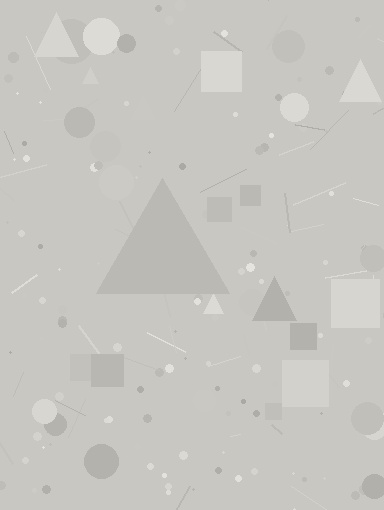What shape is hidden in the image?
A triangle is hidden in the image.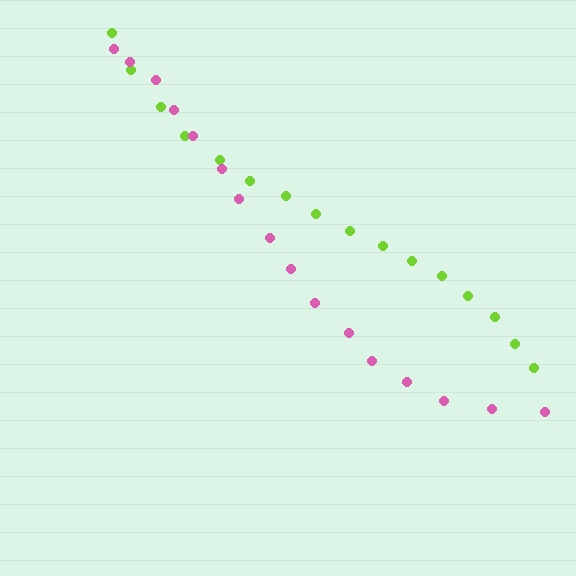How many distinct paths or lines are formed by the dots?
There are 2 distinct paths.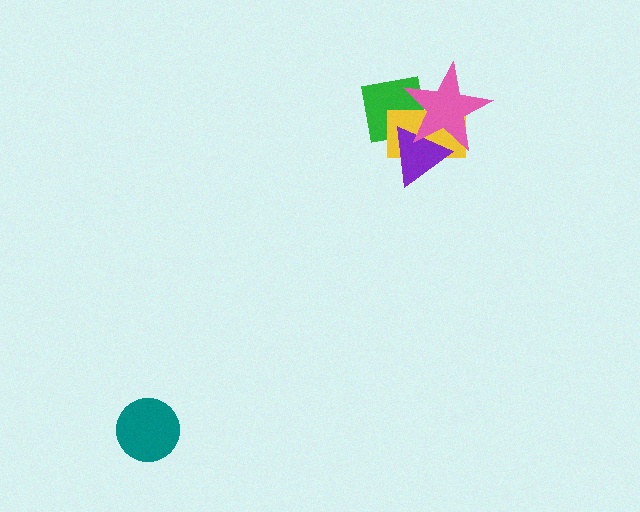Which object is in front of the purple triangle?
The pink star is in front of the purple triangle.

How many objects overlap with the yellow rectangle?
3 objects overlap with the yellow rectangle.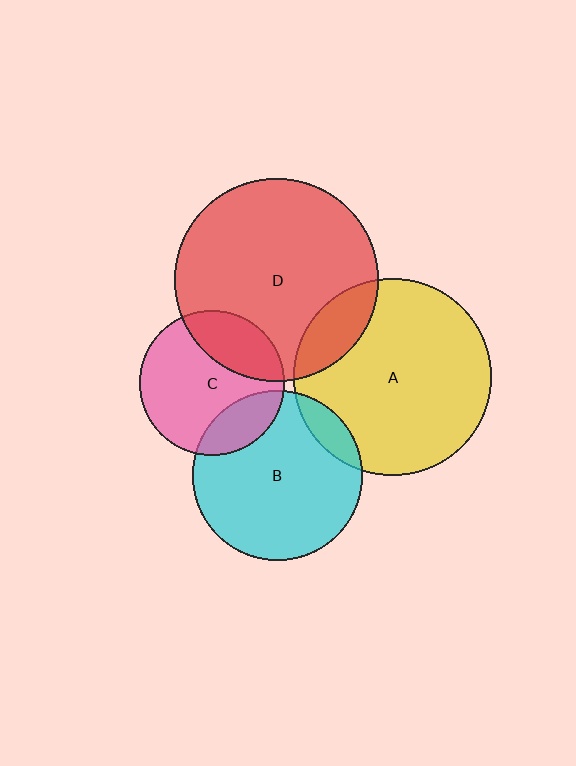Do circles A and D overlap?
Yes.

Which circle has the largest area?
Circle D (red).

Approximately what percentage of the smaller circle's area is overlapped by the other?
Approximately 15%.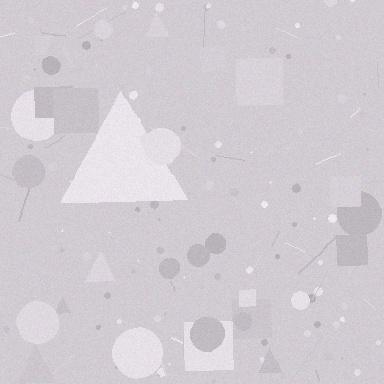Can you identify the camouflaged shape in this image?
The camouflaged shape is a triangle.